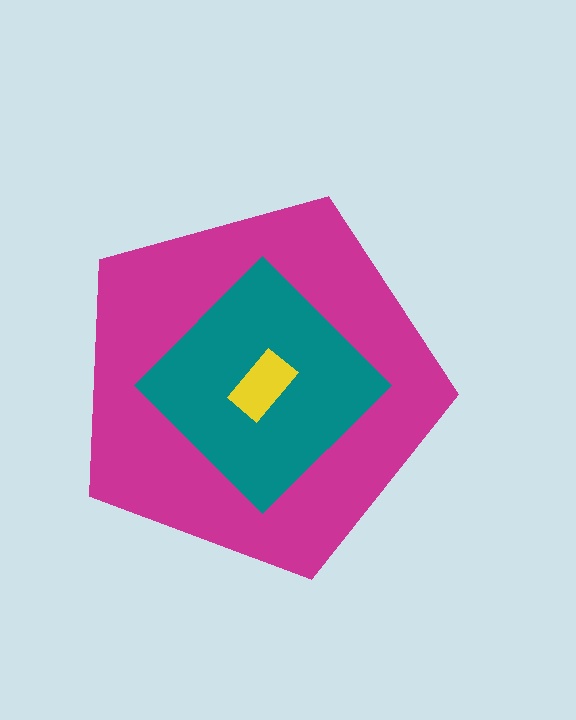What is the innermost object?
The yellow rectangle.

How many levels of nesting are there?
3.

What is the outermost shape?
The magenta pentagon.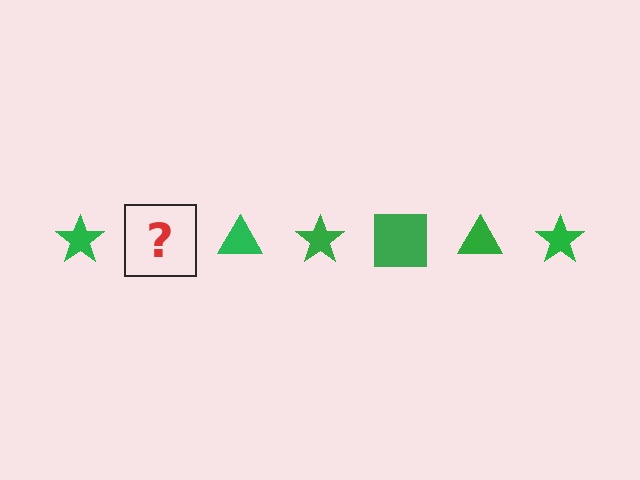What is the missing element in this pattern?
The missing element is a green square.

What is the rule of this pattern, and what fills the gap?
The rule is that the pattern cycles through star, square, triangle shapes in green. The gap should be filled with a green square.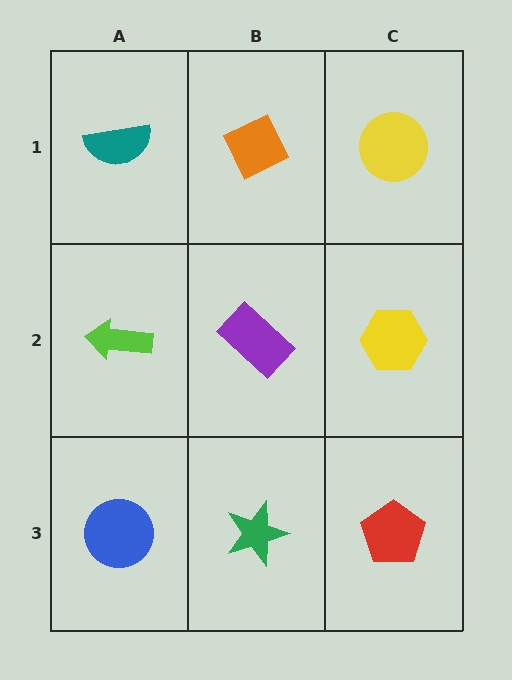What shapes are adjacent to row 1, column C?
A yellow hexagon (row 2, column C), an orange diamond (row 1, column B).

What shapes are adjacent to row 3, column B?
A purple rectangle (row 2, column B), a blue circle (row 3, column A), a red pentagon (row 3, column C).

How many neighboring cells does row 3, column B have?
3.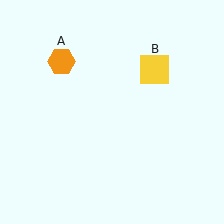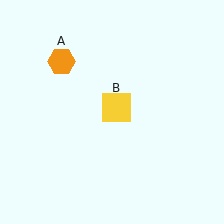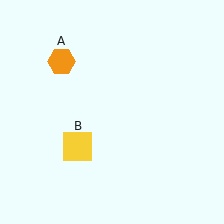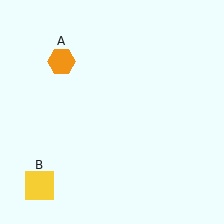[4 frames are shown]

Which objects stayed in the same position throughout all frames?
Orange hexagon (object A) remained stationary.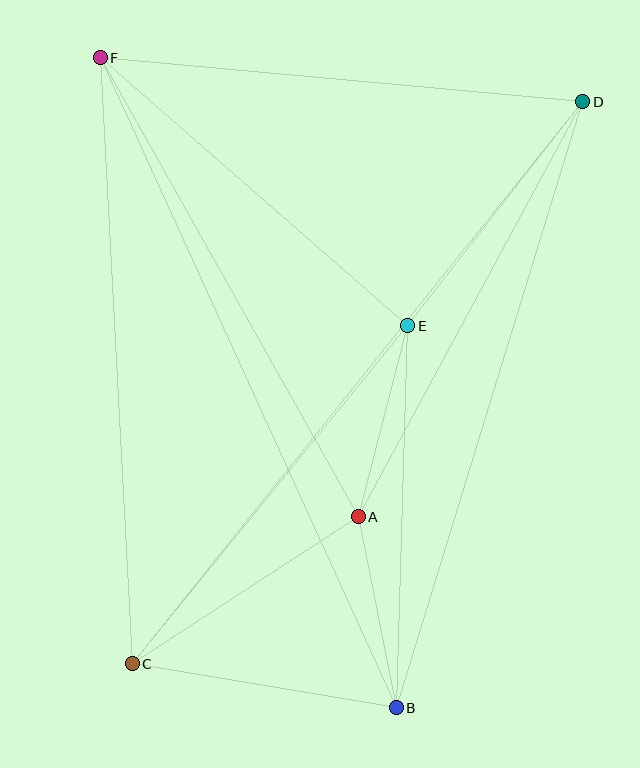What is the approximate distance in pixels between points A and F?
The distance between A and F is approximately 526 pixels.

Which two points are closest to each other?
Points A and B are closest to each other.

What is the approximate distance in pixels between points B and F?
The distance between B and F is approximately 714 pixels.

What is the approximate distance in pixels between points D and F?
The distance between D and F is approximately 485 pixels.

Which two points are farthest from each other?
Points C and D are farthest from each other.